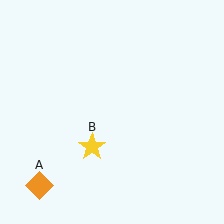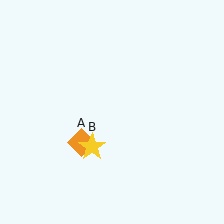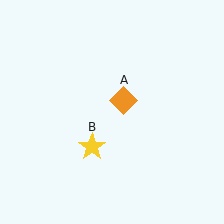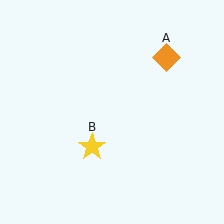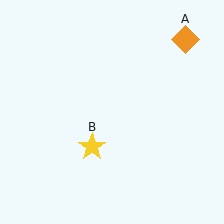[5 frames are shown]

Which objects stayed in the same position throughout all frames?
Yellow star (object B) remained stationary.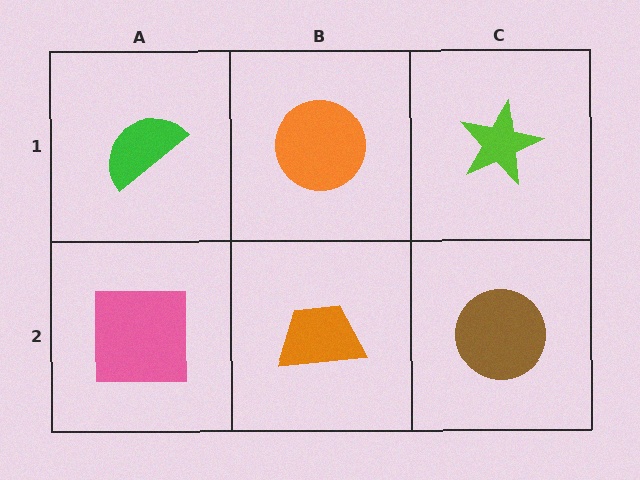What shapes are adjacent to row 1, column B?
An orange trapezoid (row 2, column B), a green semicircle (row 1, column A), a lime star (row 1, column C).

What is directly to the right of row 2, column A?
An orange trapezoid.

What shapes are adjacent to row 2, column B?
An orange circle (row 1, column B), a pink square (row 2, column A), a brown circle (row 2, column C).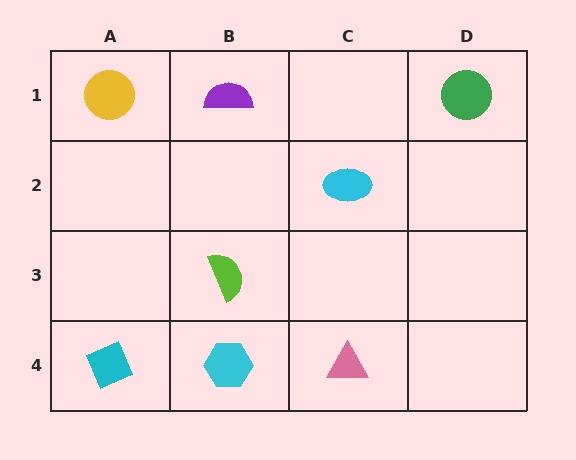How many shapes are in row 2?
1 shape.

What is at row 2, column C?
A cyan ellipse.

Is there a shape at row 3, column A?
No, that cell is empty.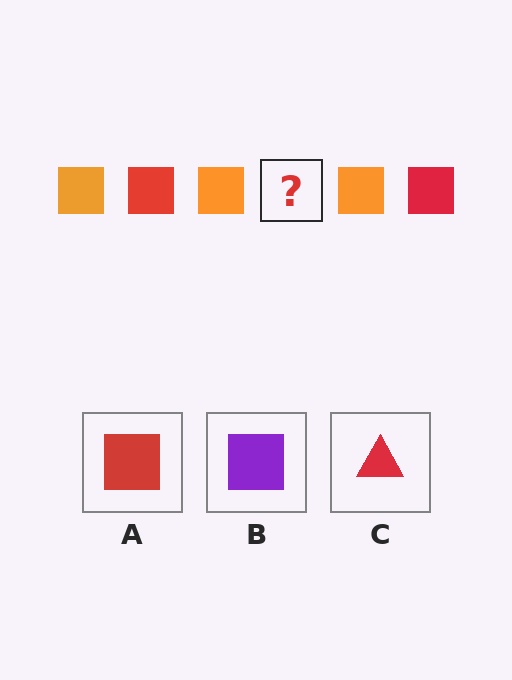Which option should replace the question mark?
Option A.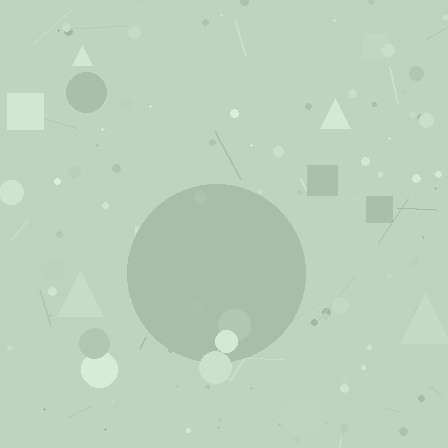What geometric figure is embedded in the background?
A circle is embedded in the background.